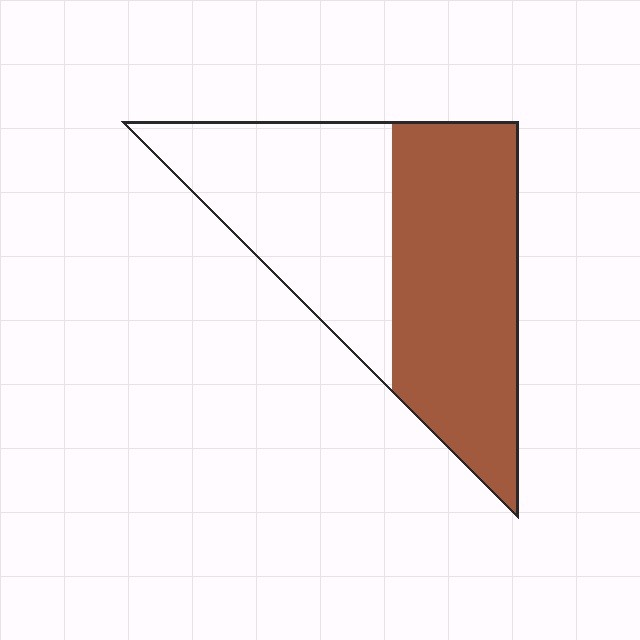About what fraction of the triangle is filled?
About one half (1/2).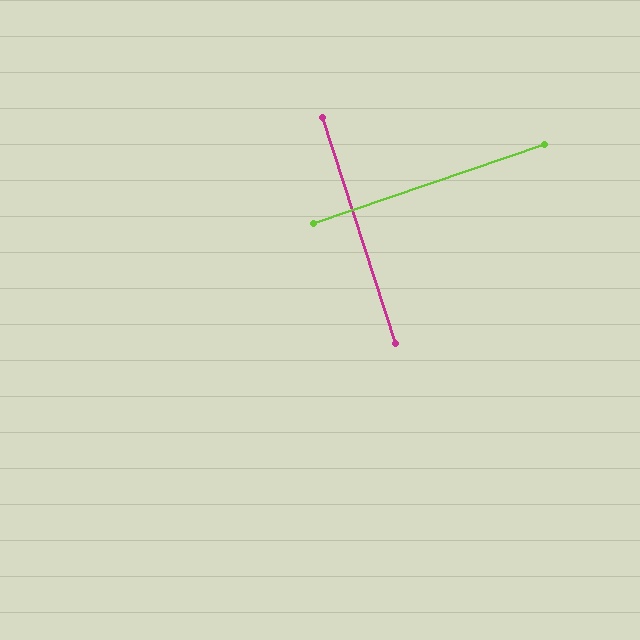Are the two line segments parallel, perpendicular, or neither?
Perpendicular — they meet at approximately 89°.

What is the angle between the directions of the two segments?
Approximately 89 degrees.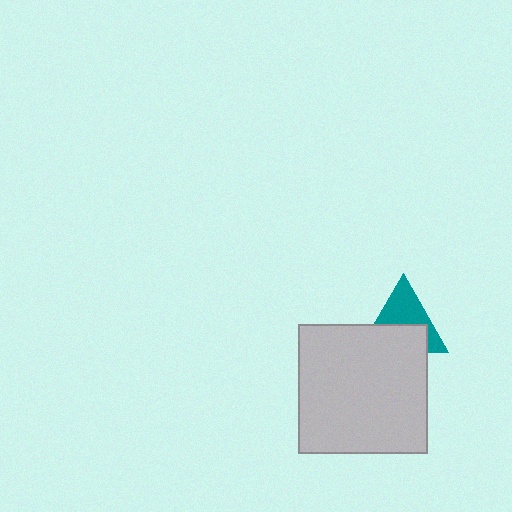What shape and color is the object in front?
The object in front is a light gray square.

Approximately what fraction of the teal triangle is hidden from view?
Roughly 50% of the teal triangle is hidden behind the light gray square.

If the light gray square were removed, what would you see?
You would see the complete teal triangle.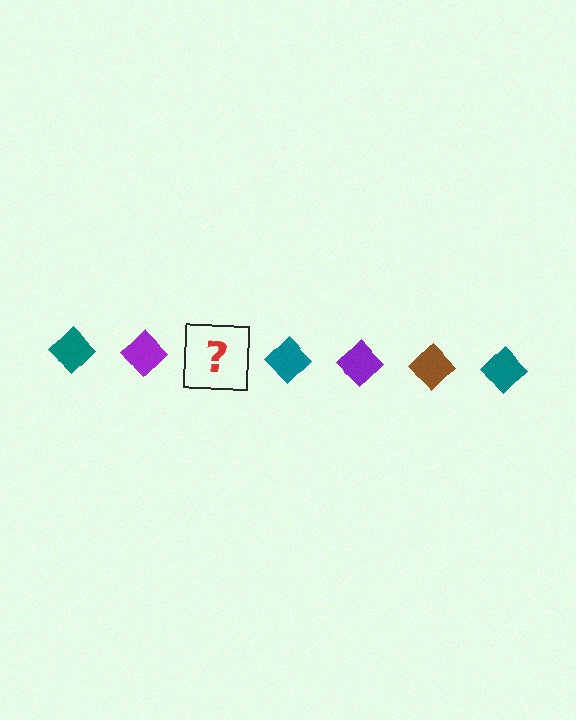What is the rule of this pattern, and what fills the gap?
The rule is that the pattern cycles through teal, purple, brown diamonds. The gap should be filled with a brown diamond.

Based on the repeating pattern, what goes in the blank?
The blank should be a brown diamond.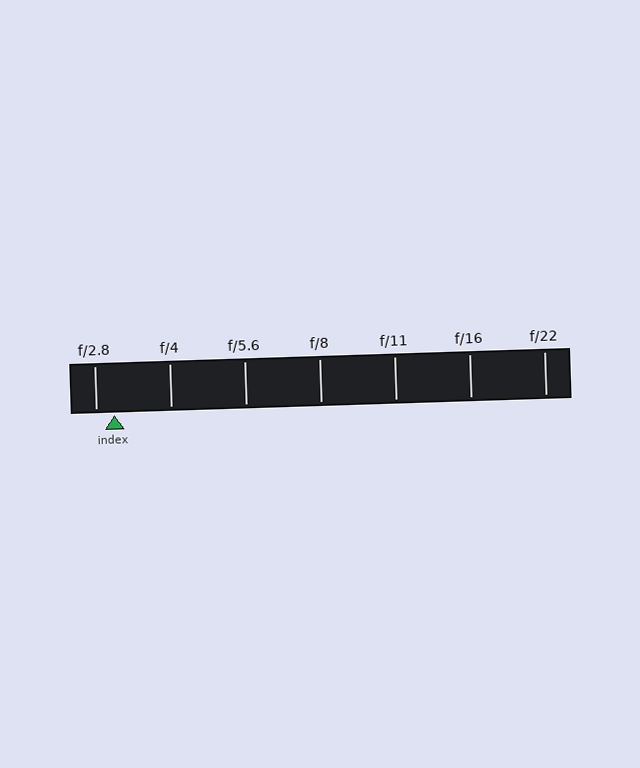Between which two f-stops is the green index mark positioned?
The index mark is between f/2.8 and f/4.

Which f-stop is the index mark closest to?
The index mark is closest to f/2.8.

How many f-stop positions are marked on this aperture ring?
There are 7 f-stop positions marked.